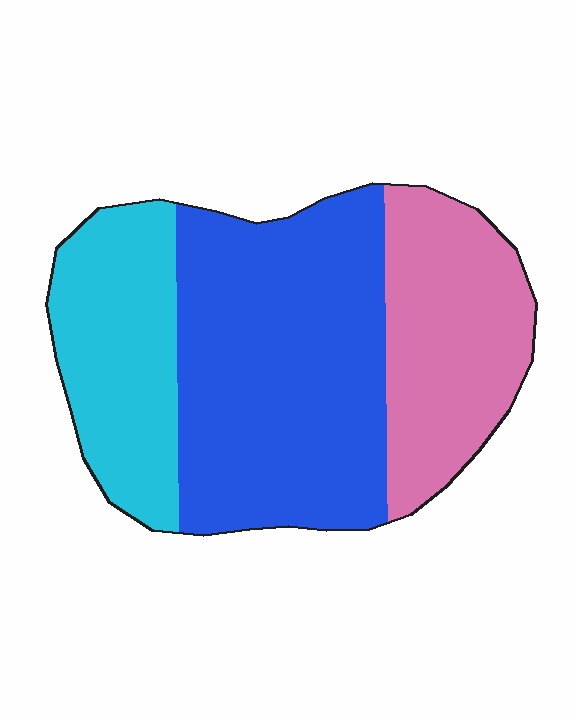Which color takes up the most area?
Blue, at roughly 50%.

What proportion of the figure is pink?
Pink takes up about one quarter (1/4) of the figure.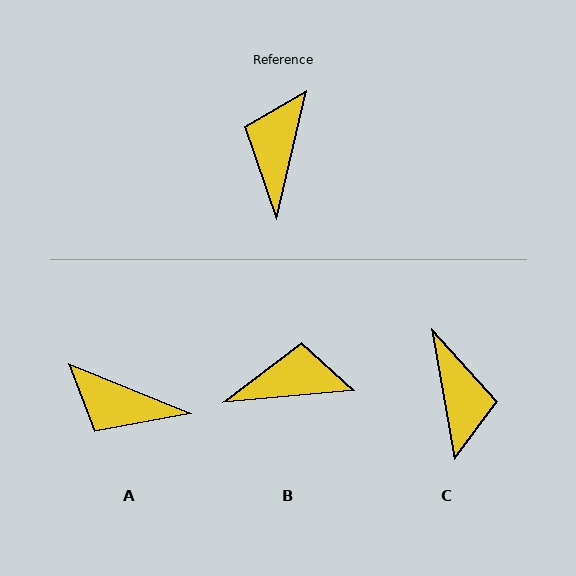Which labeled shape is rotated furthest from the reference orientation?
C, about 157 degrees away.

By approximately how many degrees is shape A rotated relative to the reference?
Approximately 81 degrees counter-clockwise.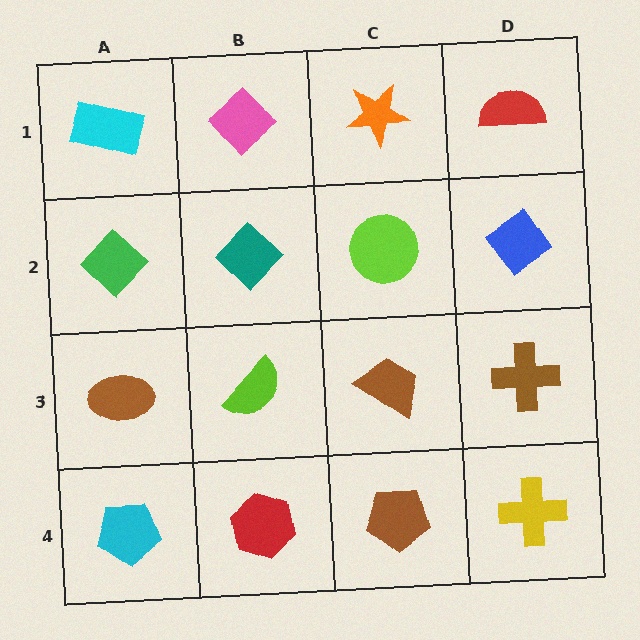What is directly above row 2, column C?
An orange star.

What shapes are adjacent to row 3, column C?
A lime circle (row 2, column C), a brown pentagon (row 4, column C), a lime semicircle (row 3, column B), a brown cross (row 3, column D).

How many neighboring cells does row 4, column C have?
3.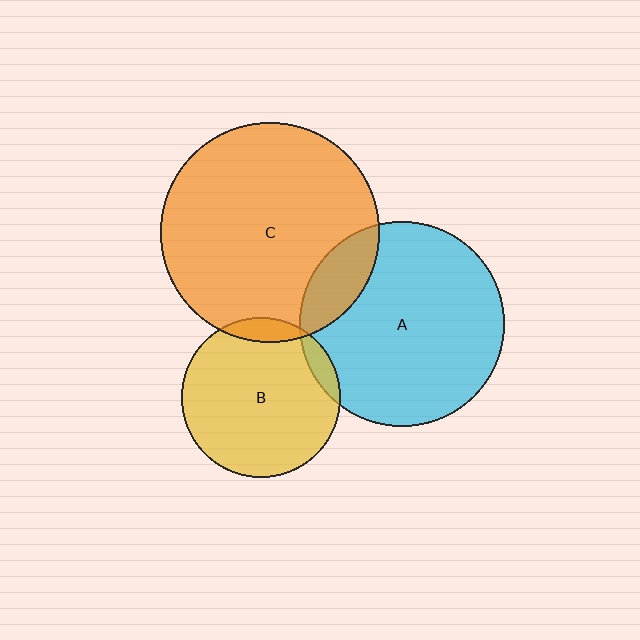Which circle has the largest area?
Circle C (orange).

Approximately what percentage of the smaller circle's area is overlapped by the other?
Approximately 5%.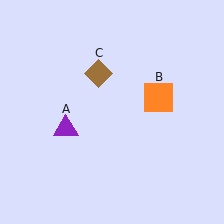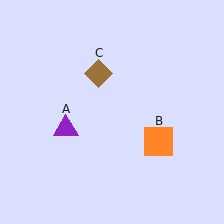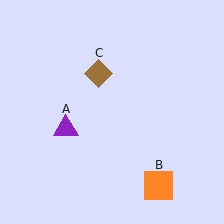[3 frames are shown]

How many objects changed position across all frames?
1 object changed position: orange square (object B).